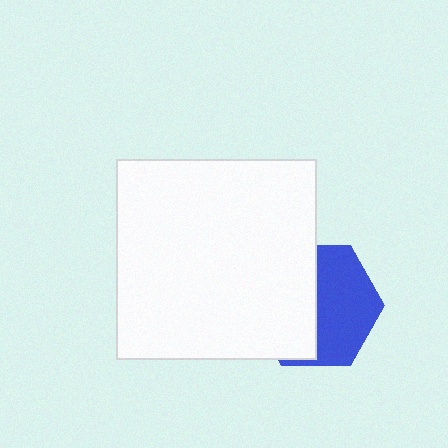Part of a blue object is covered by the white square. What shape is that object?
It is a hexagon.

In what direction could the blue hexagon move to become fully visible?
The blue hexagon could move right. That would shift it out from behind the white square entirely.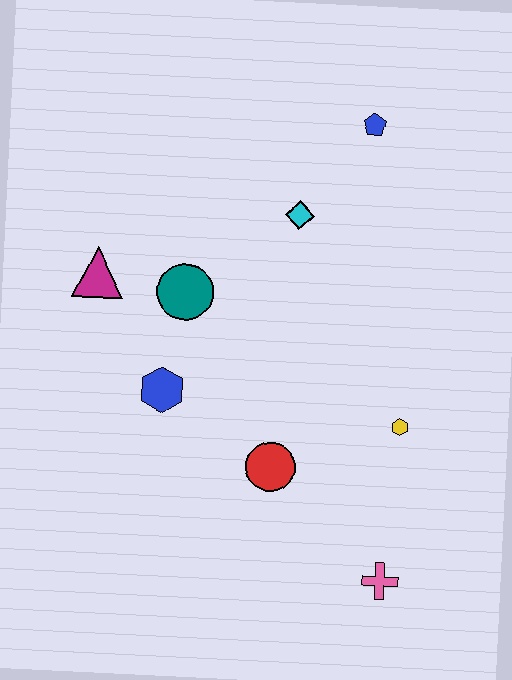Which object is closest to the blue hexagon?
The teal circle is closest to the blue hexagon.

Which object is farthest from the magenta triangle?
The pink cross is farthest from the magenta triangle.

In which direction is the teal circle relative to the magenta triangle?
The teal circle is to the right of the magenta triangle.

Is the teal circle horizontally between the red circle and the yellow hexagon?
No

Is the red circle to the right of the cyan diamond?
No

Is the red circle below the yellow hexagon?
Yes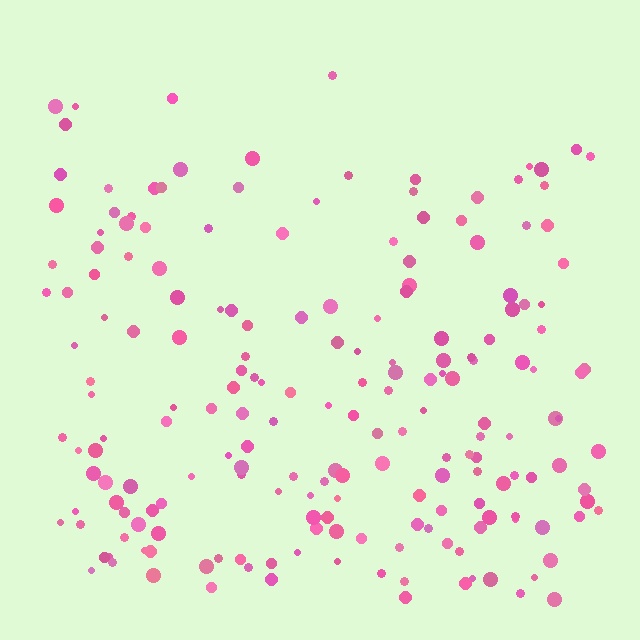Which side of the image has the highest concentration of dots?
The bottom.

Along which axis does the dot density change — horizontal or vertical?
Vertical.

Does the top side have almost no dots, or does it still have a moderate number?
Still a moderate number, just noticeably fewer than the bottom.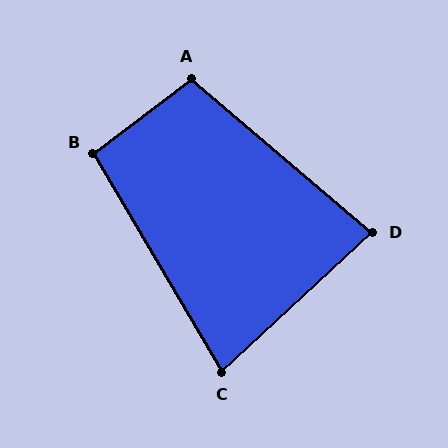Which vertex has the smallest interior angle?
C, at approximately 77 degrees.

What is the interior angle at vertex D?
Approximately 83 degrees (acute).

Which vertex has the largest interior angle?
A, at approximately 103 degrees.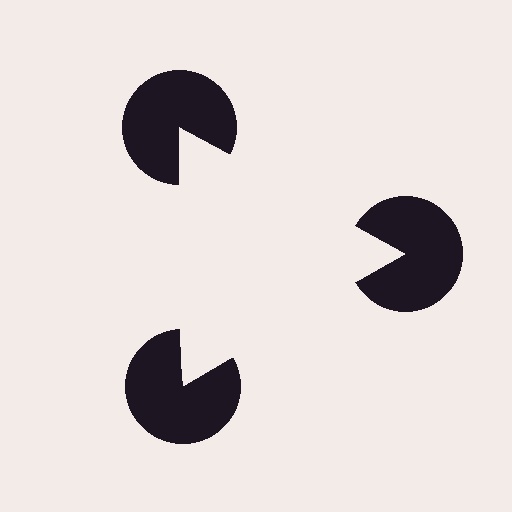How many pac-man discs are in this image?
There are 3 — one at each vertex of the illusory triangle.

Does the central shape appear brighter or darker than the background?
It typically appears slightly brighter than the background, even though no actual brightness change is drawn.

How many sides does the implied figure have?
3 sides.